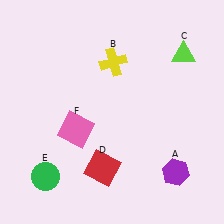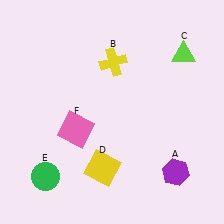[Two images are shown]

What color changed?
The square (D) changed from red in Image 1 to yellow in Image 2.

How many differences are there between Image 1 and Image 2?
There is 1 difference between the two images.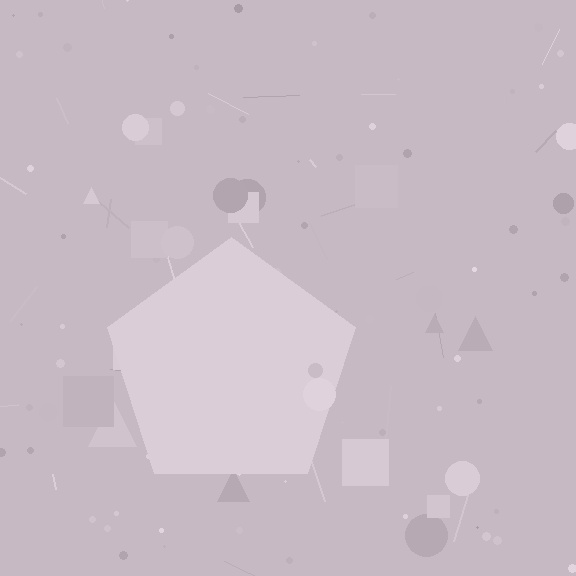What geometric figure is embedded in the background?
A pentagon is embedded in the background.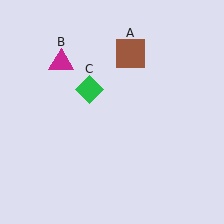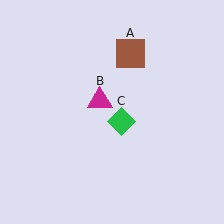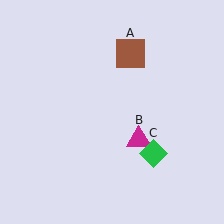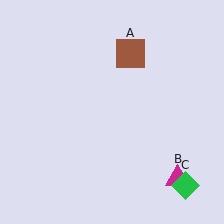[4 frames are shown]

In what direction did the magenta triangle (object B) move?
The magenta triangle (object B) moved down and to the right.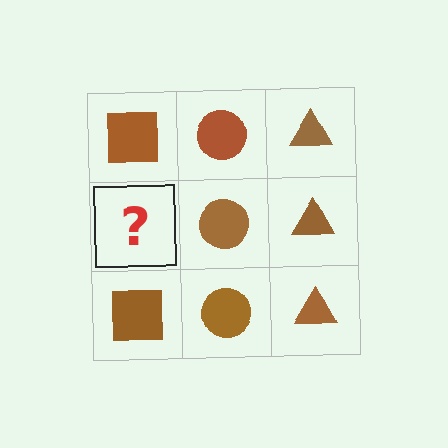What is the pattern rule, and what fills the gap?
The rule is that each column has a consistent shape. The gap should be filled with a brown square.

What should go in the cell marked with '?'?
The missing cell should contain a brown square.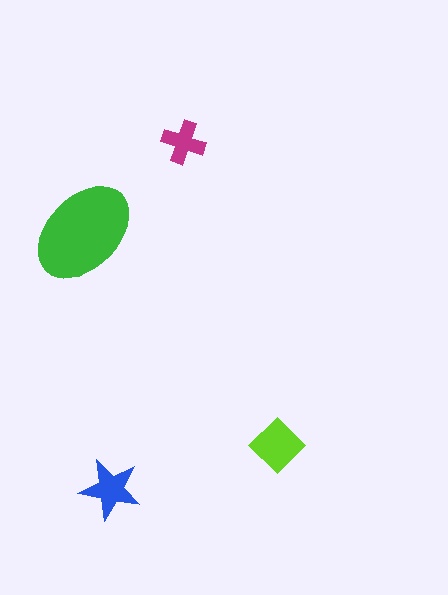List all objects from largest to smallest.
The green ellipse, the lime diamond, the blue star, the magenta cross.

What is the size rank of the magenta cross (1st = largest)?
4th.